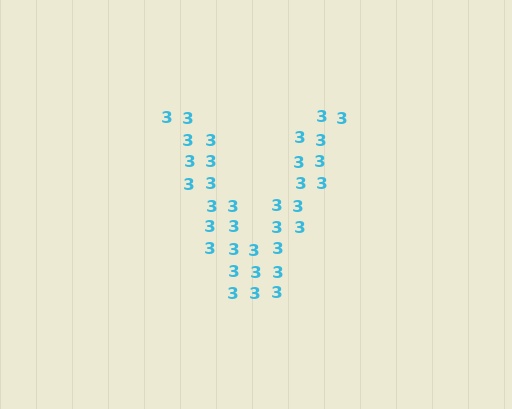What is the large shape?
The large shape is the letter V.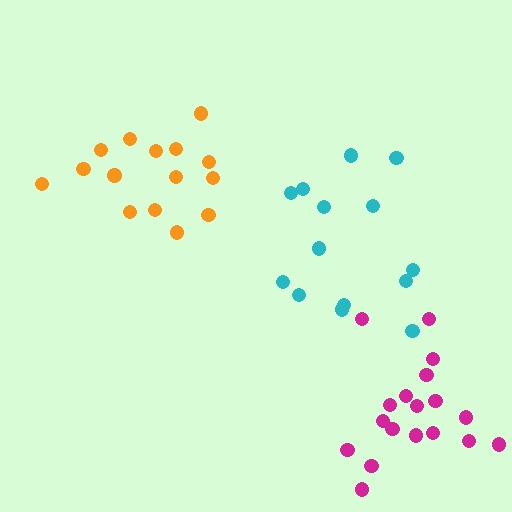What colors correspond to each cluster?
The clusters are colored: magenta, orange, cyan.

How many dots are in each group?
Group 1: 18 dots, Group 2: 15 dots, Group 3: 14 dots (47 total).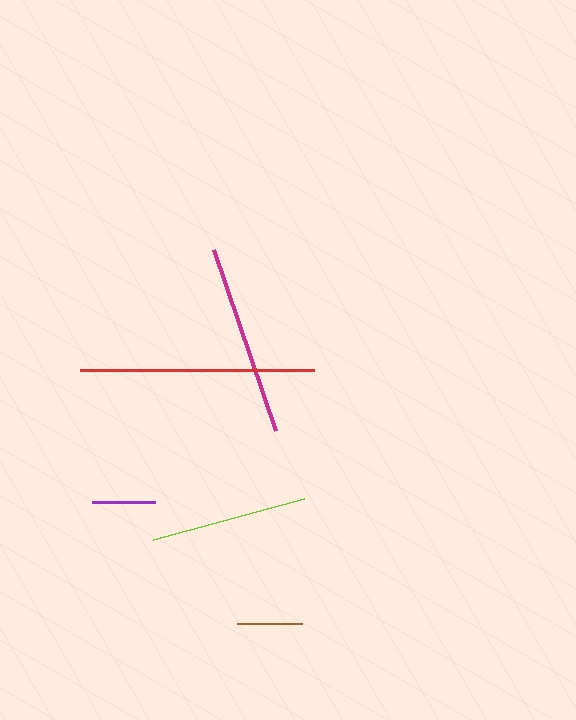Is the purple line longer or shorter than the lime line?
The lime line is longer than the purple line.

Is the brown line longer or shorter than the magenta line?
The magenta line is longer than the brown line.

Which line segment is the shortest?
The purple line is the shortest at approximately 63 pixels.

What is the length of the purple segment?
The purple segment is approximately 63 pixels long.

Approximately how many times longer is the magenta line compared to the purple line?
The magenta line is approximately 3.1 times the length of the purple line.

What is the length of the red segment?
The red segment is approximately 235 pixels long.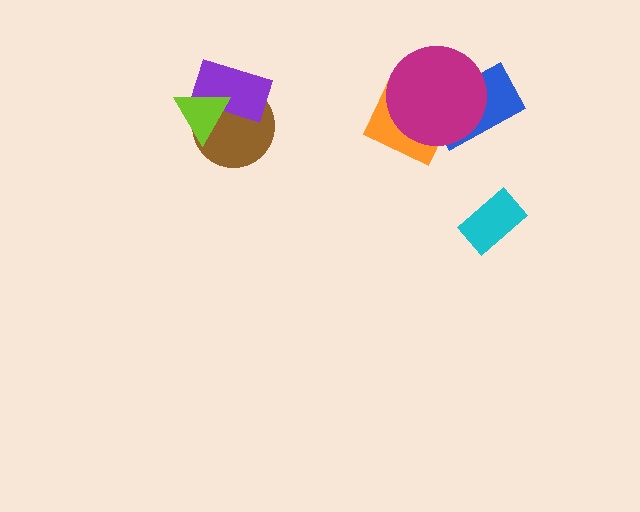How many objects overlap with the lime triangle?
2 objects overlap with the lime triangle.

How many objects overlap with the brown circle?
2 objects overlap with the brown circle.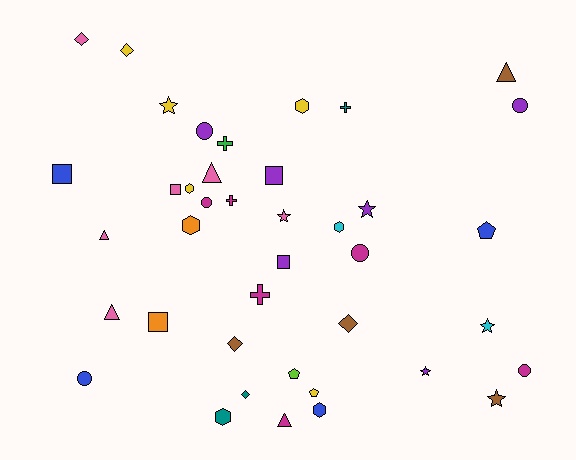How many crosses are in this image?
There are 4 crosses.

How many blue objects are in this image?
There are 4 blue objects.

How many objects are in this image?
There are 40 objects.